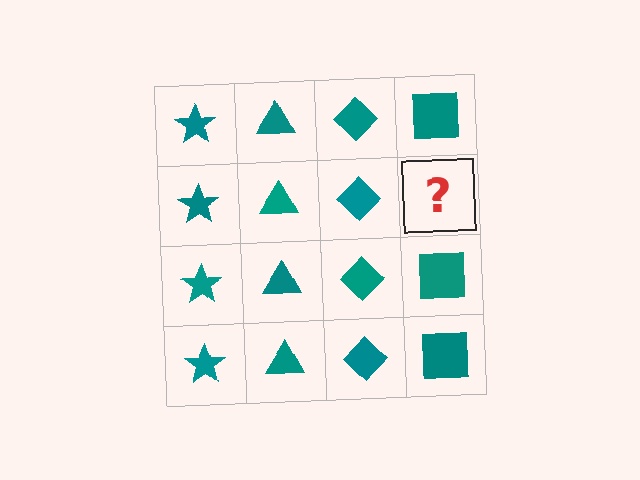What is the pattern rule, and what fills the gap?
The rule is that each column has a consistent shape. The gap should be filled with a teal square.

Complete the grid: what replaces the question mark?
The question mark should be replaced with a teal square.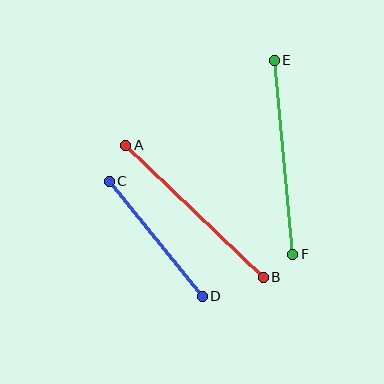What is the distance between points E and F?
The distance is approximately 195 pixels.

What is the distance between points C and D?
The distance is approximately 148 pixels.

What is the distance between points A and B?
The distance is approximately 191 pixels.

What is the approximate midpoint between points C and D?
The midpoint is at approximately (156, 239) pixels.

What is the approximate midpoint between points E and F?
The midpoint is at approximately (284, 157) pixels.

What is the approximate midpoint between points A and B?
The midpoint is at approximately (195, 211) pixels.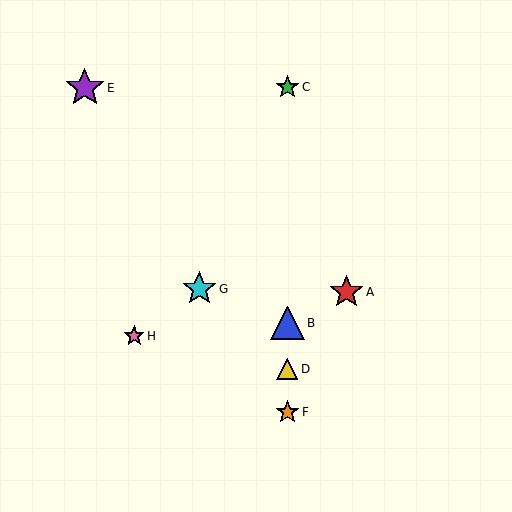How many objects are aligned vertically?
4 objects (B, C, D, F) are aligned vertically.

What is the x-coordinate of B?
Object B is at x≈287.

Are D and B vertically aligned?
Yes, both are at x≈287.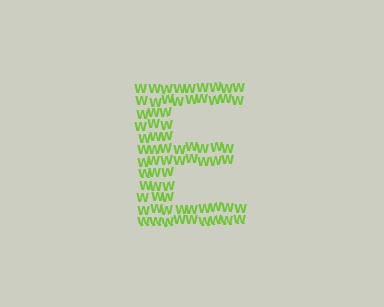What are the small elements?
The small elements are letter W's.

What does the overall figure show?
The overall figure shows the letter E.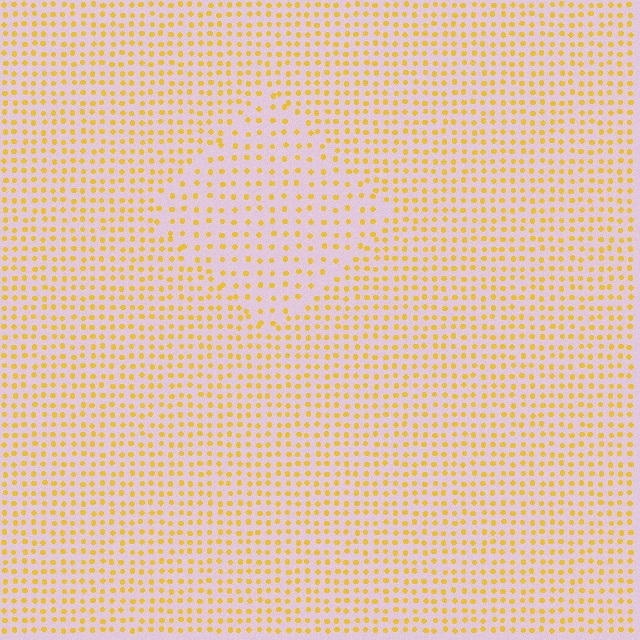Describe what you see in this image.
The image contains small yellow elements arranged at two different densities. A diamond-shaped region is visible where the elements are less densely packed than the surrounding area.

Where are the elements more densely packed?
The elements are more densely packed outside the diamond boundary.